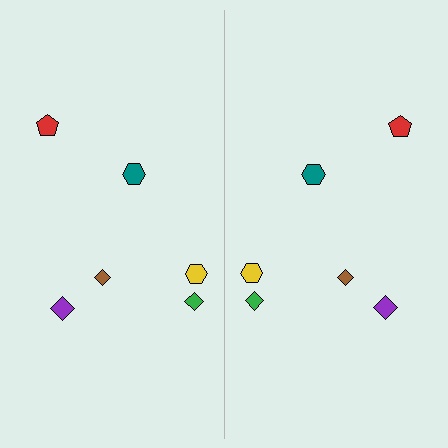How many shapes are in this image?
There are 12 shapes in this image.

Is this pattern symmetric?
Yes, this pattern has bilateral (reflection) symmetry.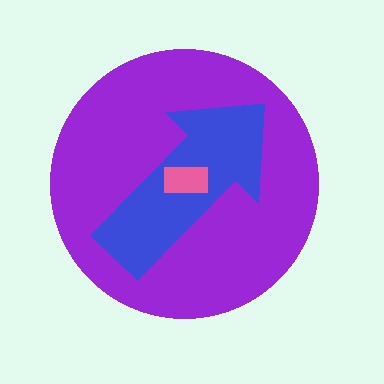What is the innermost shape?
The pink rectangle.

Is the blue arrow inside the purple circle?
Yes.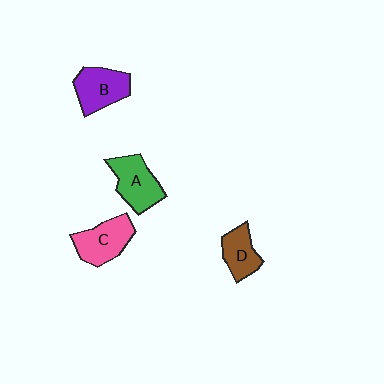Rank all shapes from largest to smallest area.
From largest to smallest: A (green), C (pink), B (purple), D (brown).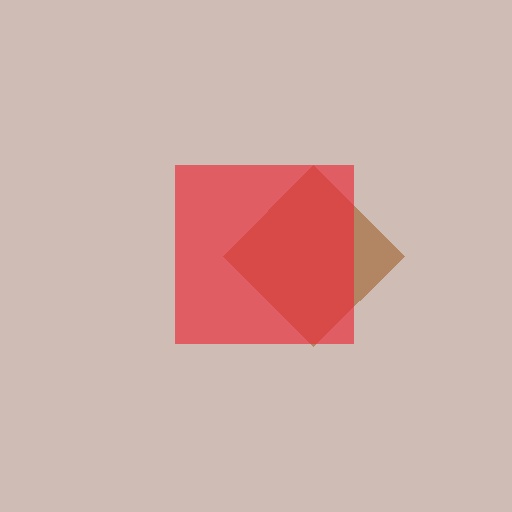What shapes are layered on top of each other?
The layered shapes are: a brown diamond, a red square.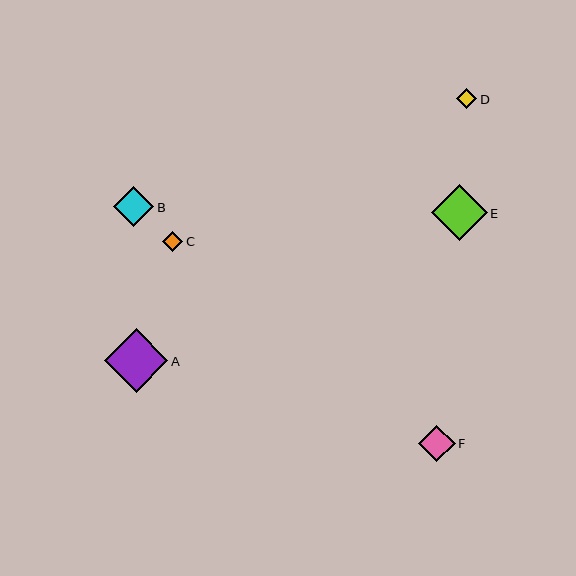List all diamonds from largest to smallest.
From largest to smallest: A, E, B, F, D, C.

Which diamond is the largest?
Diamond A is the largest with a size of approximately 63 pixels.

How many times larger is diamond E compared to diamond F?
Diamond E is approximately 1.5 times the size of diamond F.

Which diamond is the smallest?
Diamond C is the smallest with a size of approximately 21 pixels.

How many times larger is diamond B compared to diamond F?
Diamond B is approximately 1.1 times the size of diamond F.